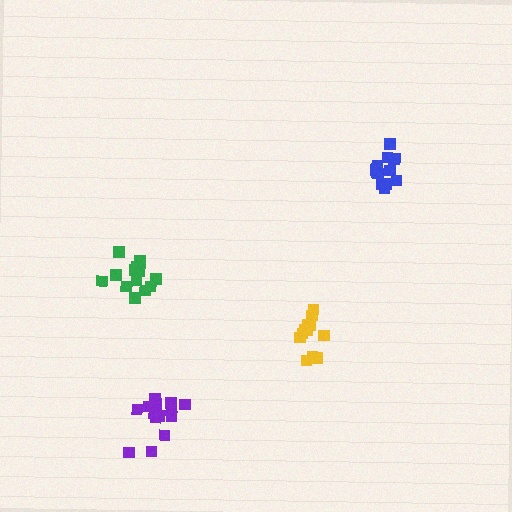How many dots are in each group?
Group 1: 12 dots, Group 2: 14 dots, Group 3: 12 dots, Group 4: 14 dots (52 total).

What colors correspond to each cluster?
The clusters are colored: yellow, green, blue, purple.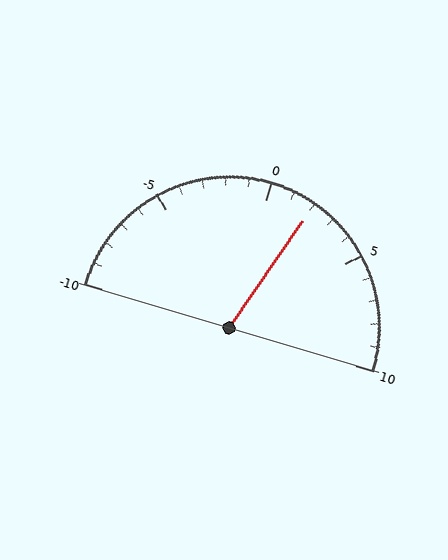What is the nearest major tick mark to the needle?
The nearest major tick mark is 0.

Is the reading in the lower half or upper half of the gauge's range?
The reading is in the upper half of the range (-10 to 10).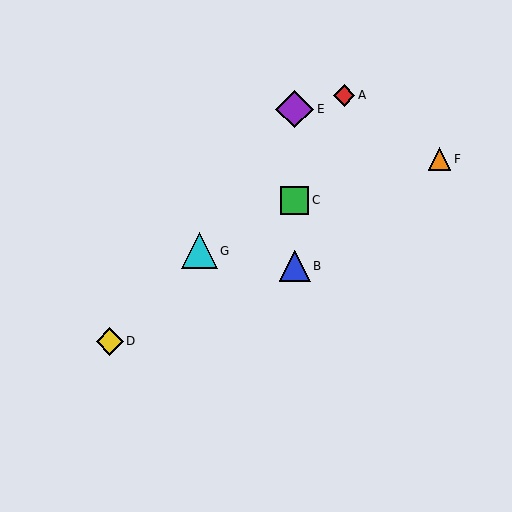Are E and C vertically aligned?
Yes, both are at x≈295.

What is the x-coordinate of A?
Object A is at x≈344.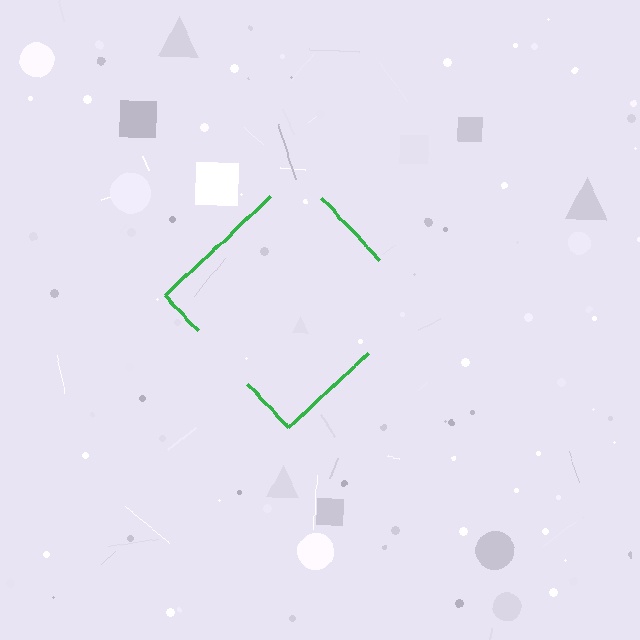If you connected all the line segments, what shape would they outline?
They would outline a diamond.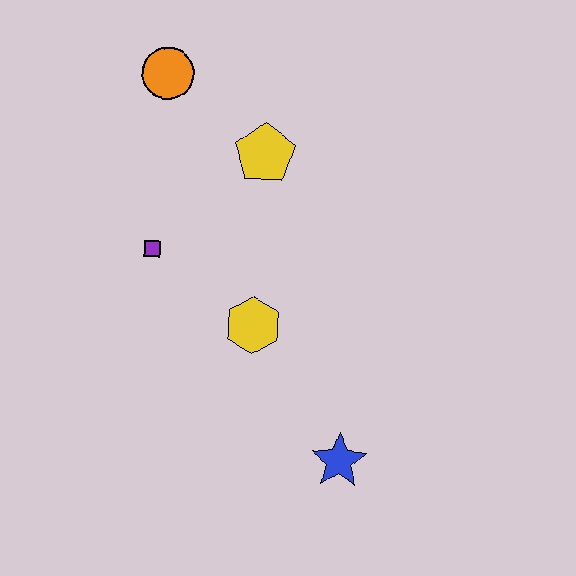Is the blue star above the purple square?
No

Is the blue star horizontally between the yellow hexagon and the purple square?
No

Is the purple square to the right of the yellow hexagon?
No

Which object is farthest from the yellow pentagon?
The blue star is farthest from the yellow pentagon.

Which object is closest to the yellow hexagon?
The purple square is closest to the yellow hexagon.